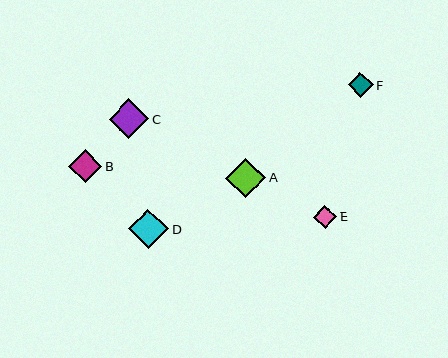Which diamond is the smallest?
Diamond E is the smallest with a size of approximately 23 pixels.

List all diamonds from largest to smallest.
From largest to smallest: D, A, C, B, F, E.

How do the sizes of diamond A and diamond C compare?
Diamond A and diamond C are approximately the same size.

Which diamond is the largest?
Diamond D is the largest with a size of approximately 40 pixels.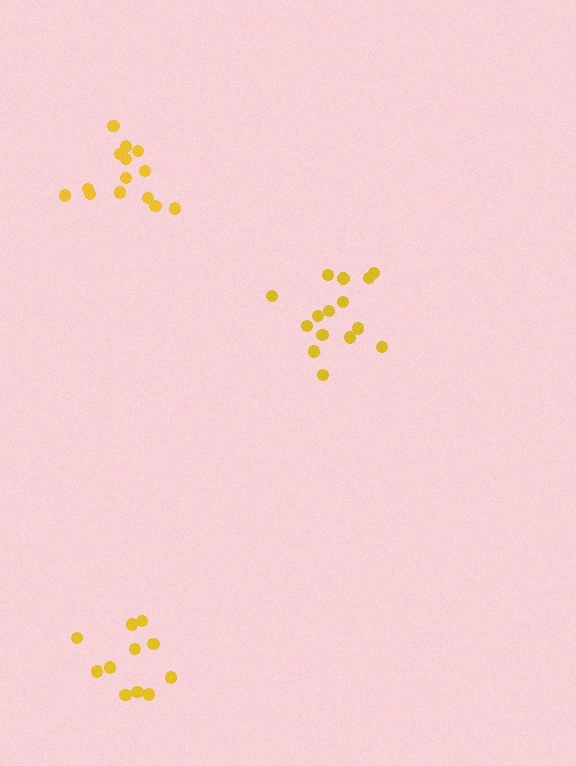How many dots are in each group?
Group 1: 15 dots, Group 2: 11 dots, Group 3: 14 dots (40 total).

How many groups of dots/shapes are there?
There are 3 groups.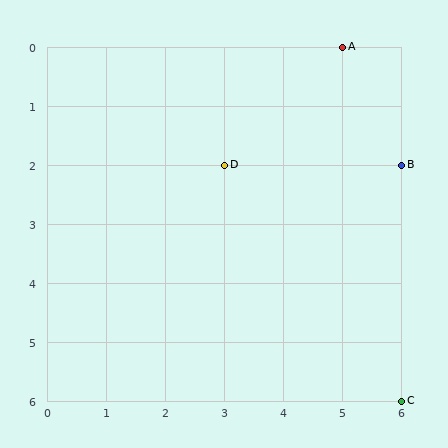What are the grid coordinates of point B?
Point B is at grid coordinates (6, 2).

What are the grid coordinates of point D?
Point D is at grid coordinates (3, 2).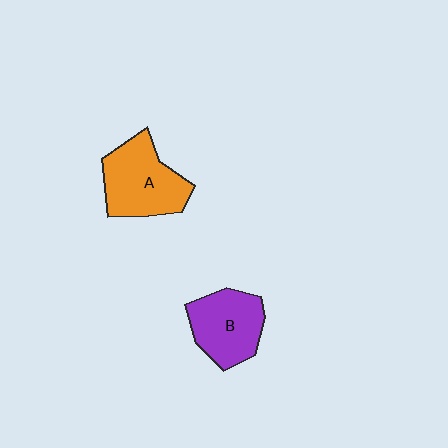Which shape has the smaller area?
Shape B (purple).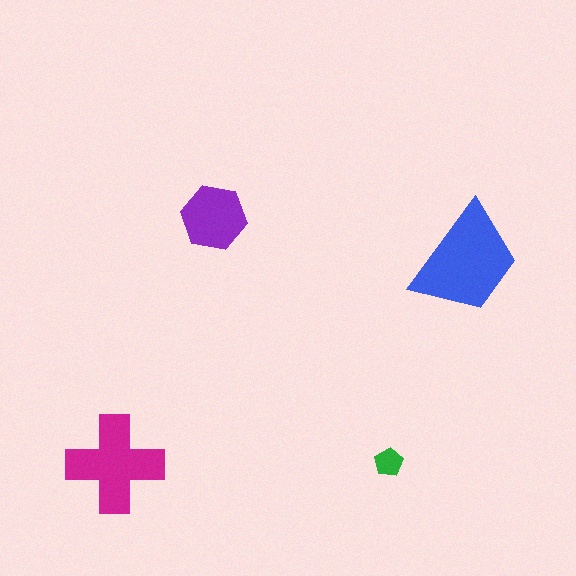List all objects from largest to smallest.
The blue trapezoid, the magenta cross, the purple hexagon, the green pentagon.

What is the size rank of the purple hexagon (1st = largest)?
3rd.